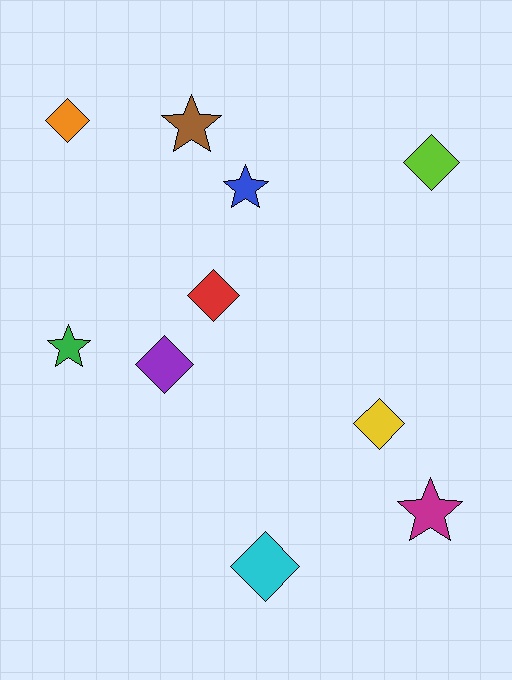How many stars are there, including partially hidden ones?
There are 4 stars.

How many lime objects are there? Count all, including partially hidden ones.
There is 1 lime object.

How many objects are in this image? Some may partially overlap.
There are 10 objects.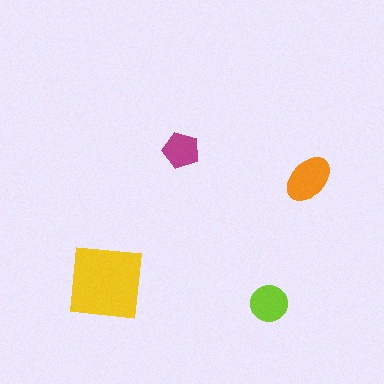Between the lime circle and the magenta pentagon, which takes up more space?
The lime circle.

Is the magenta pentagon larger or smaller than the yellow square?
Smaller.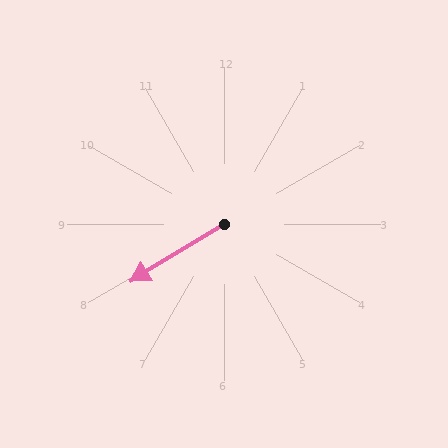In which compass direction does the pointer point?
Southwest.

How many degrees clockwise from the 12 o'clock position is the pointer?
Approximately 239 degrees.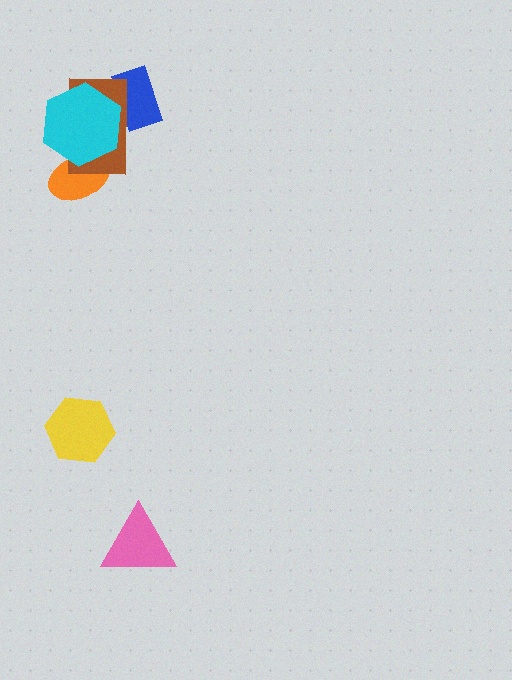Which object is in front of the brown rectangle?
The cyan hexagon is in front of the brown rectangle.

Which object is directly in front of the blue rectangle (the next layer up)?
The brown rectangle is directly in front of the blue rectangle.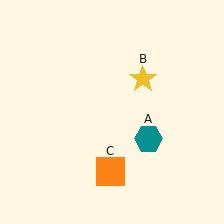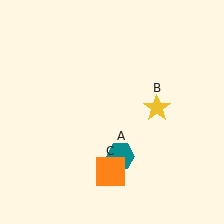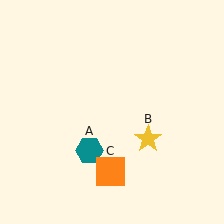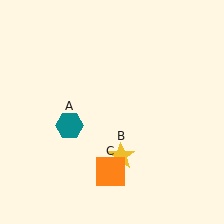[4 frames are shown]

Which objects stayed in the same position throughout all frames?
Orange square (object C) remained stationary.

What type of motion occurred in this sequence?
The teal hexagon (object A), yellow star (object B) rotated clockwise around the center of the scene.